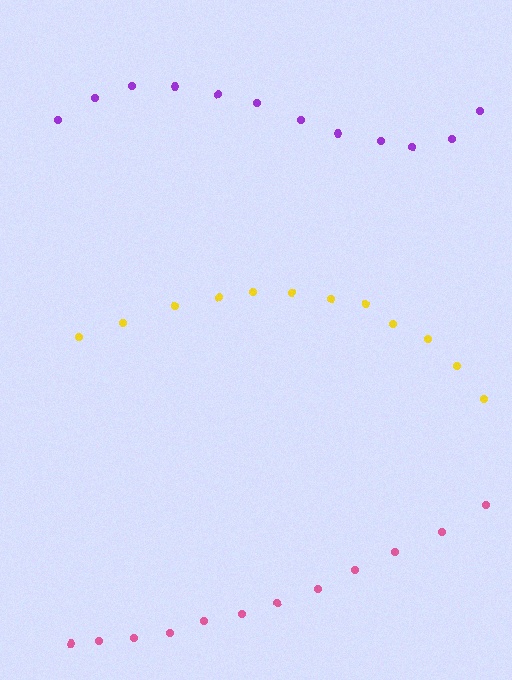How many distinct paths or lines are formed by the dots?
There are 3 distinct paths.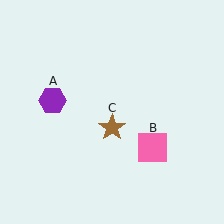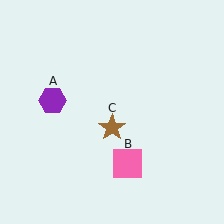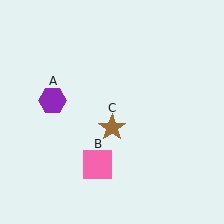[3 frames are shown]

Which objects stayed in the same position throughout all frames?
Purple hexagon (object A) and brown star (object C) remained stationary.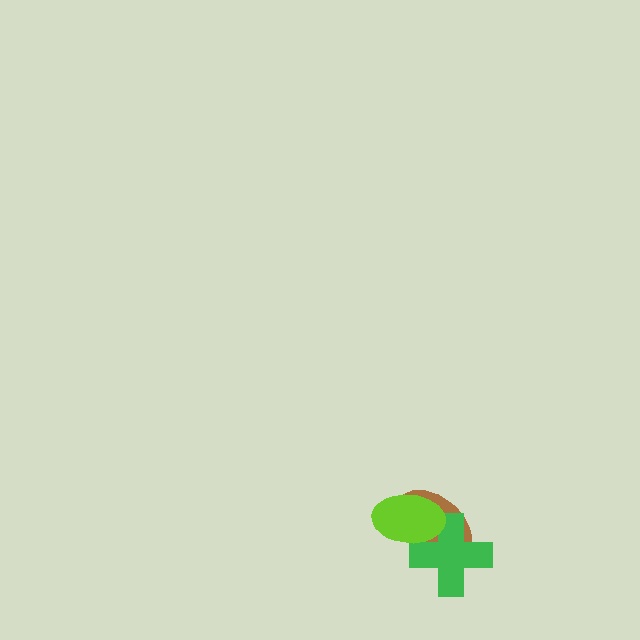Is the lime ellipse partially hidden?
No, no other shape covers it.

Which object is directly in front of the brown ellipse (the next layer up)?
The green cross is directly in front of the brown ellipse.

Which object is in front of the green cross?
The lime ellipse is in front of the green cross.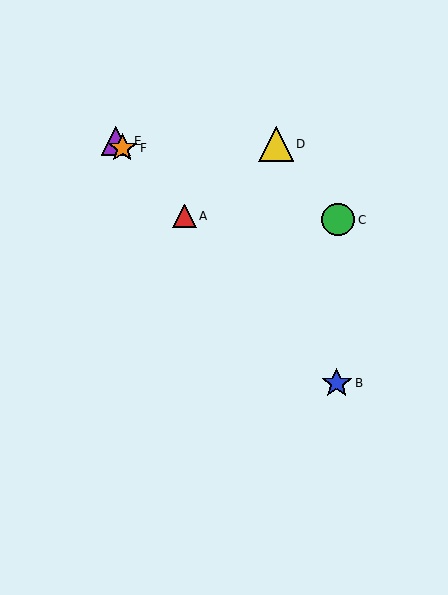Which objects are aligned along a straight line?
Objects A, B, E, F are aligned along a straight line.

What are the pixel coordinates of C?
Object C is at (338, 220).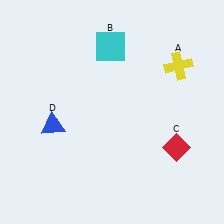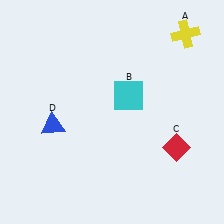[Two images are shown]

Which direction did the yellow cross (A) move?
The yellow cross (A) moved up.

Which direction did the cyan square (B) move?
The cyan square (B) moved down.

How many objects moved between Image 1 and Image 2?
2 objects moved between the two images.